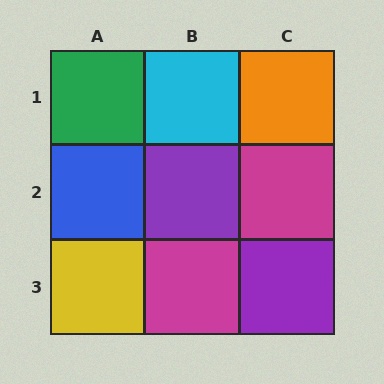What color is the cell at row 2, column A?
Blue.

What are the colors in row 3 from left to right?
Yellow, magenta, purple.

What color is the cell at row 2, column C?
Magenta.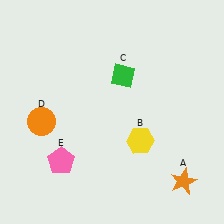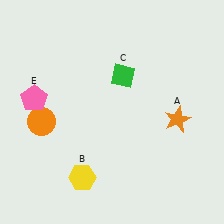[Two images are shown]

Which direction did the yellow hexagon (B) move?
The yellow hexagon (B) moved left.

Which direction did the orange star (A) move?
The orange star (A) moved up.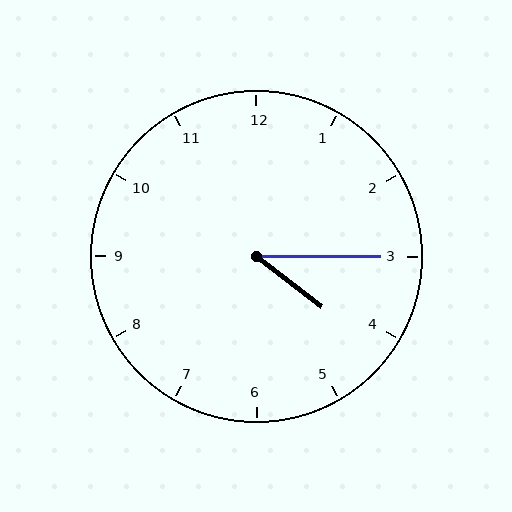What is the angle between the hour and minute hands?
Approximately 38 degrees.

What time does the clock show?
4:15.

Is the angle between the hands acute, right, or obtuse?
It is acute.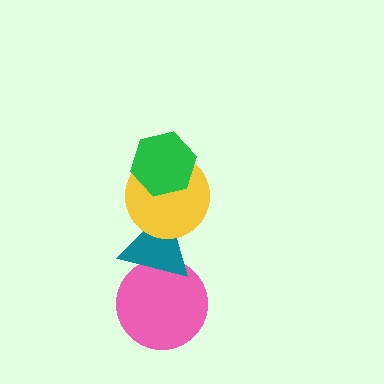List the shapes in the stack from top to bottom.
From top to bottom: the green hexagon, the yellow circle, the teal triangle, the pink circle.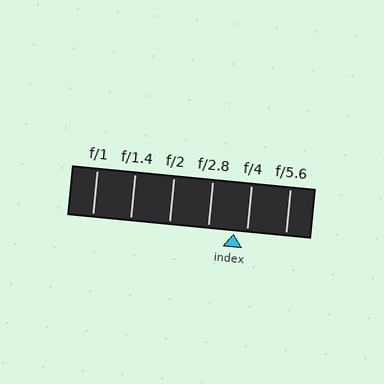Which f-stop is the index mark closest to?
The index mark is closest to f/4.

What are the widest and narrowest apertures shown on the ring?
The widest aperture shown is f/1 and the narrowest is f/5.6.